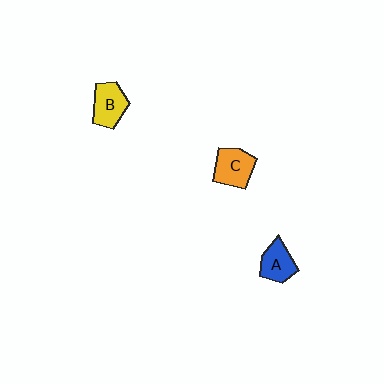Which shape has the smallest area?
Shape A (blue).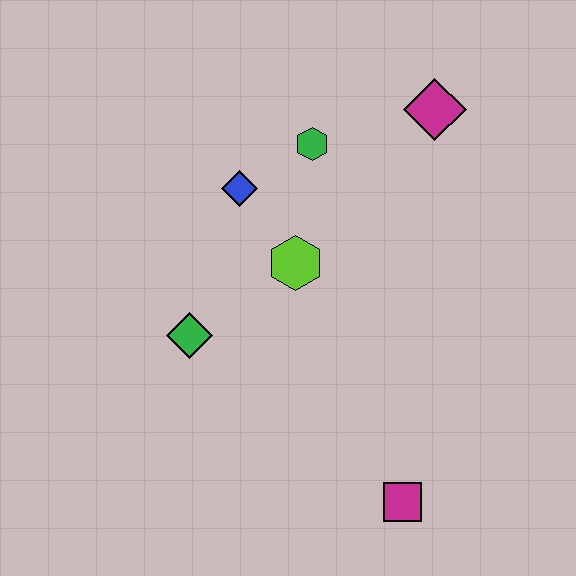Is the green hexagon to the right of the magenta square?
No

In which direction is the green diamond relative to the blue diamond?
The green diamond is below the blue diamond.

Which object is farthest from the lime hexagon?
The magenta square is farthest from the lime hexagon.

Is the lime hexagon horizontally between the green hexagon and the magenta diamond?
No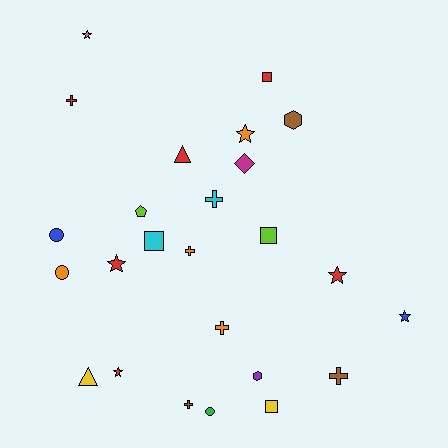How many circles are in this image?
There are 3 circles.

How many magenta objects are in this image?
There is 1 magenta object.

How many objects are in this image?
There are 25 objects.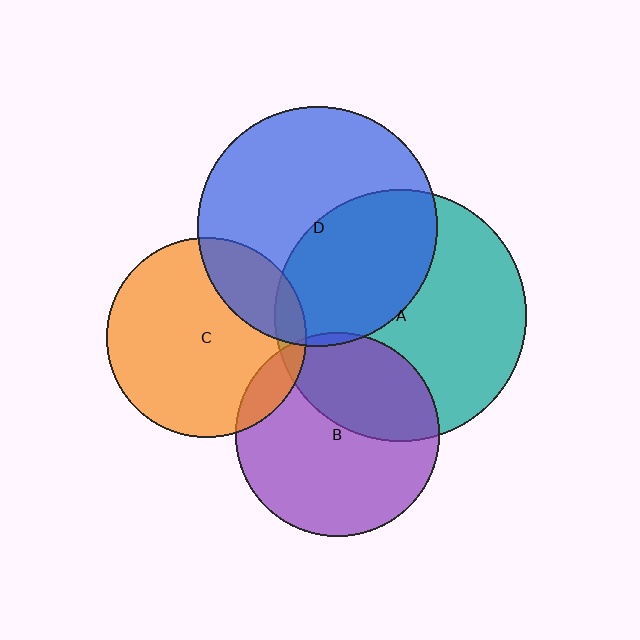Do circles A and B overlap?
Yes.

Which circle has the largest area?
Circle A (teal).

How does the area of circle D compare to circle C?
Approximately 1.4 times.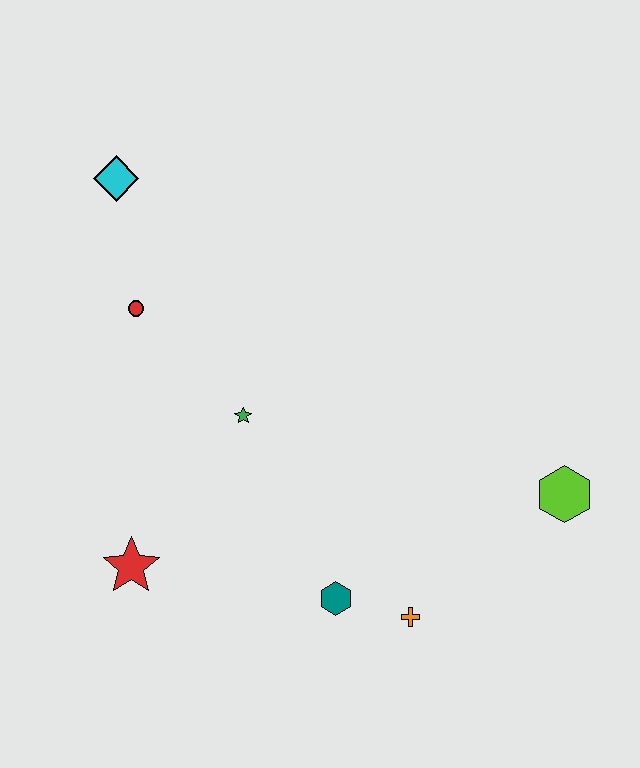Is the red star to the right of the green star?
No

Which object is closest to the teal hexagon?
The orange cross is closest to the teal hexagon.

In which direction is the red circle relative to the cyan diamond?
The red circle is below the cyan diamond.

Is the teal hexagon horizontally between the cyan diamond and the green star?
No